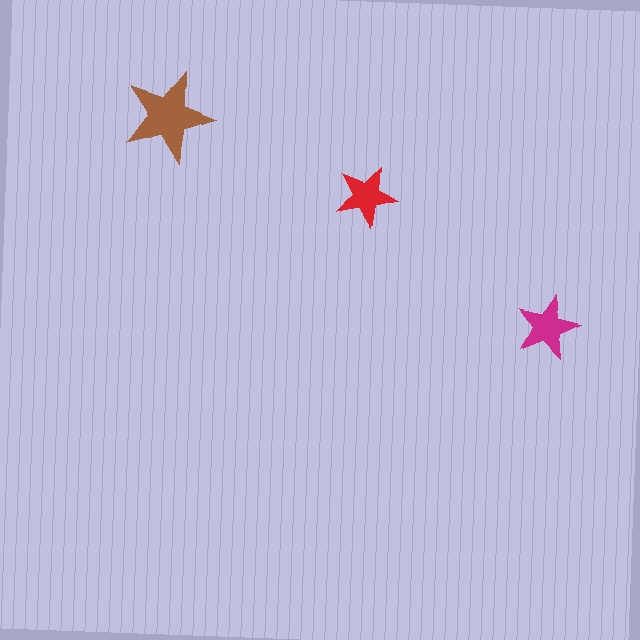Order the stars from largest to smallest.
the brown one, the magenta one, the red one.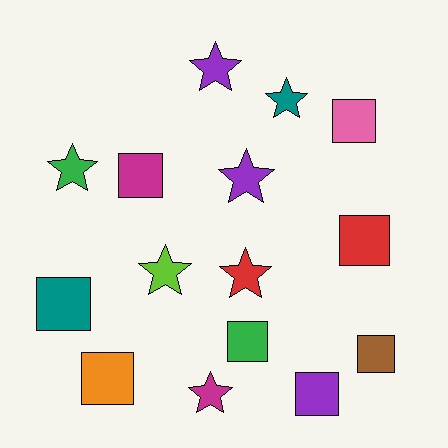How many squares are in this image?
There are 8 squares.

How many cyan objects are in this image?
There are no cyan objects.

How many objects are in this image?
There are 15 objects.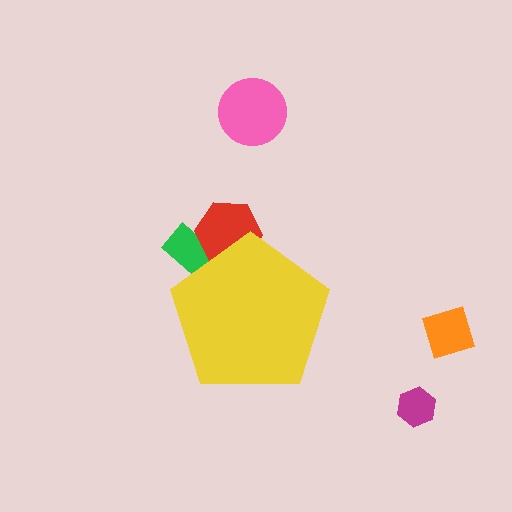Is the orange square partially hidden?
No, the orange square is fully visible.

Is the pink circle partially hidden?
No, the pink circle is fully visible.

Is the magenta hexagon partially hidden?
No, the magenta hexagon is fully visible.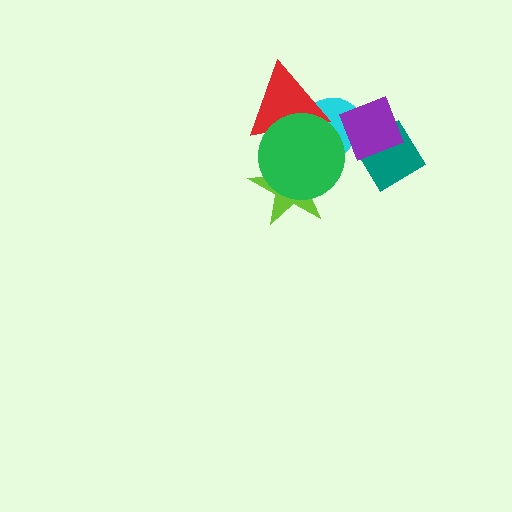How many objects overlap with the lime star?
2 objects overlap with the lime star.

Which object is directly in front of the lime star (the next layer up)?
The cyan ellipse is directly in front of the lime star.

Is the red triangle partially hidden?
Yes, it is partially covered by another shape.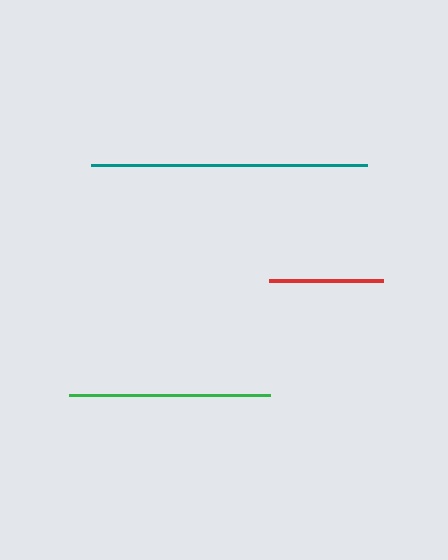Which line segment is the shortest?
The red line is the shortest at approximately 114 pixels.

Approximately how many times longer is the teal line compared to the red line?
The teal line is approximately 2.4 times the length of the red line.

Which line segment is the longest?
The teal line is the longest at approximately 276 pixels.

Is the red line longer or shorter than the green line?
The green line is longer than the red line.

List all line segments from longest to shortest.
From longest to shortest: teal, green, red.